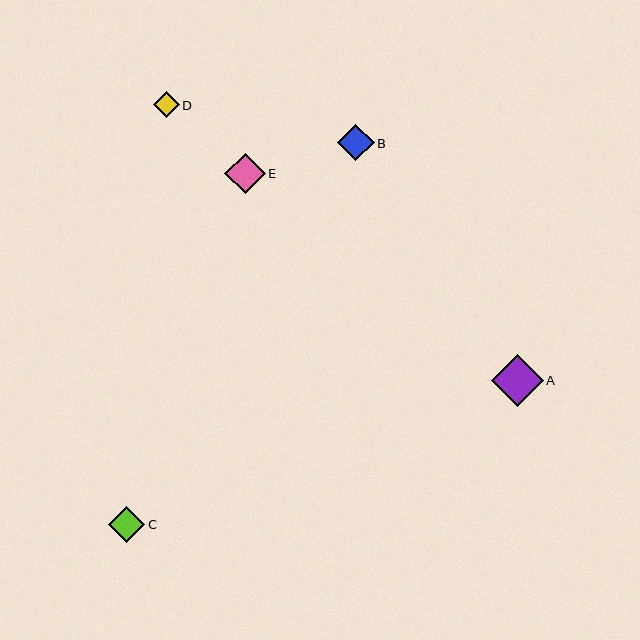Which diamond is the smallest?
Diamond D is the smallest with a size of approximately 26 pixels.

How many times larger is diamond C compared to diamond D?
Diamond C is approximately 1.4 times the size of diamond D.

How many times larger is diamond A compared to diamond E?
Diamond A is approximately 1.3 times the size of diamond E.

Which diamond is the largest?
Diamond A is the largest with a size of approximately 52 pixels.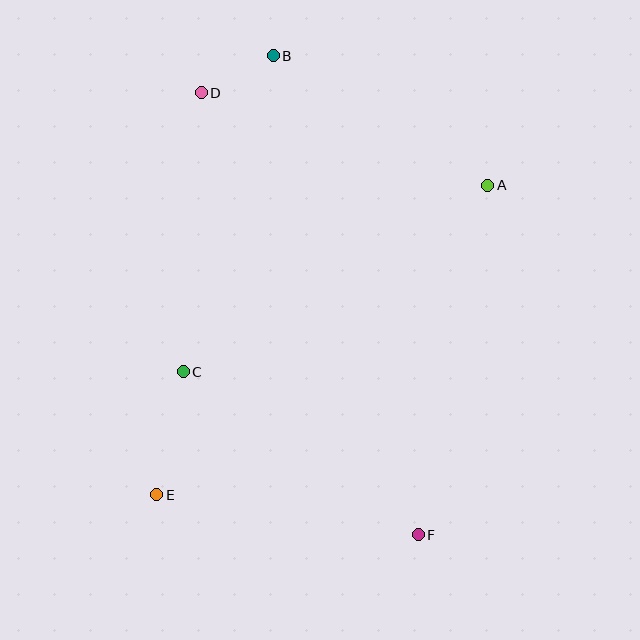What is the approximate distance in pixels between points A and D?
The distance between A and D is approximately 301 pixels.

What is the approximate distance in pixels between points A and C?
The distance between A and C is approximately 357 pixels.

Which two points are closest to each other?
Points B and D are closest to each other.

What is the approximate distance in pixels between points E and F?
The distance between E and F is approximately 265 pixels.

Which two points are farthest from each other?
Points B and F are farthest from each other.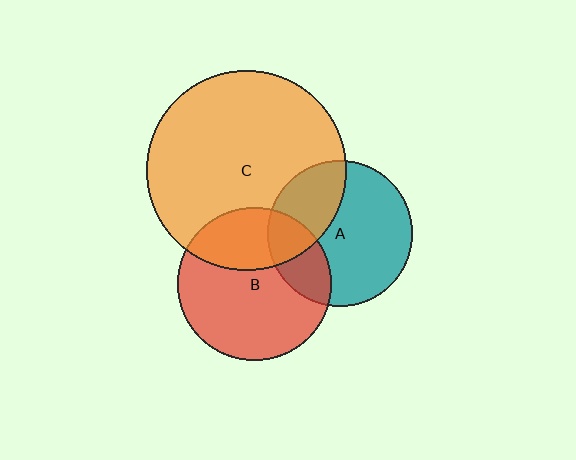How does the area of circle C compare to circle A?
Approximately 1.9 times.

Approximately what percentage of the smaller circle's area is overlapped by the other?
Approximately 25%.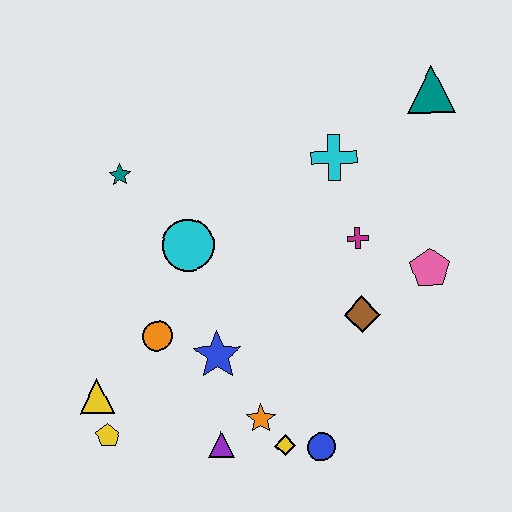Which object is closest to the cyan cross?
The magenta cross is closest to the cyan cross.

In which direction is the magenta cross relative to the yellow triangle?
The magenta cross is to the right of the yellow triangle.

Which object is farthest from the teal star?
The blue circle is farthest from the teal star.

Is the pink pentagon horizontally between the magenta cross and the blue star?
No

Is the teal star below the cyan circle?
No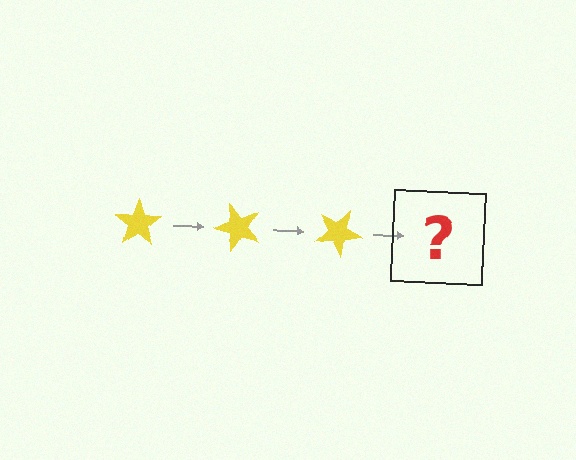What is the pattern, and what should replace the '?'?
The pattern is that the star rotates 50 degrees each step. The '?' should be a yellow star rotated 150 degrees.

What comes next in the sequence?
The next element should be a yellow star rotated 150 degrees.